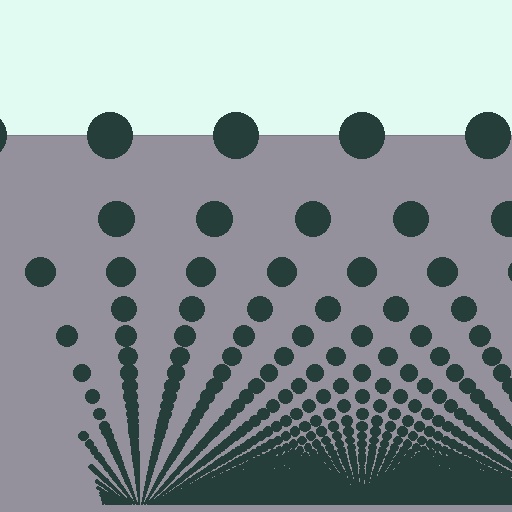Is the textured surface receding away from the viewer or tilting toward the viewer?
The surface appears to tilt toward the viewer. Texture elements get larger and sparser toward the top.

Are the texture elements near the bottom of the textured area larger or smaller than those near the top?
Smaller. The gradient is inverted — elements near the bottom are smaller and denser.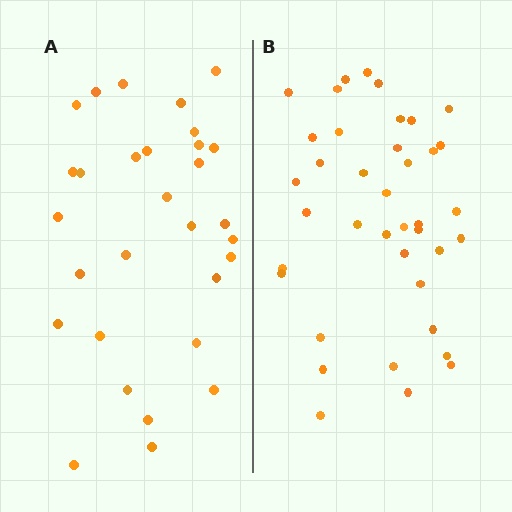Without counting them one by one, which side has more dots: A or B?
Region B (the right region) has more dots.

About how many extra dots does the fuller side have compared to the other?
Region B has roughly 8 or so more dots than region A.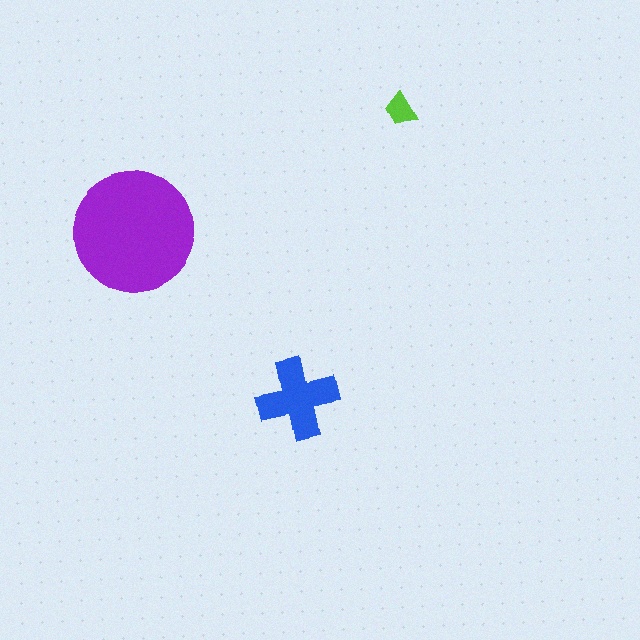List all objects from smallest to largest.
The lime trapezoid, the blue cross, the purple circle.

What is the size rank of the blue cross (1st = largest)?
2nd.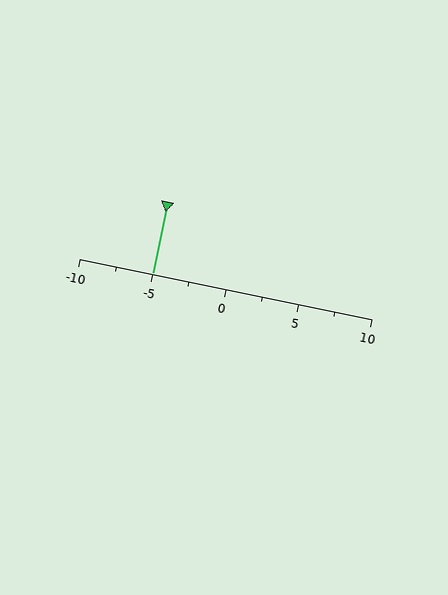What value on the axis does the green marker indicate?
The marker indicates approximately -5.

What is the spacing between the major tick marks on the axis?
The major ticks are spaced 5 apart.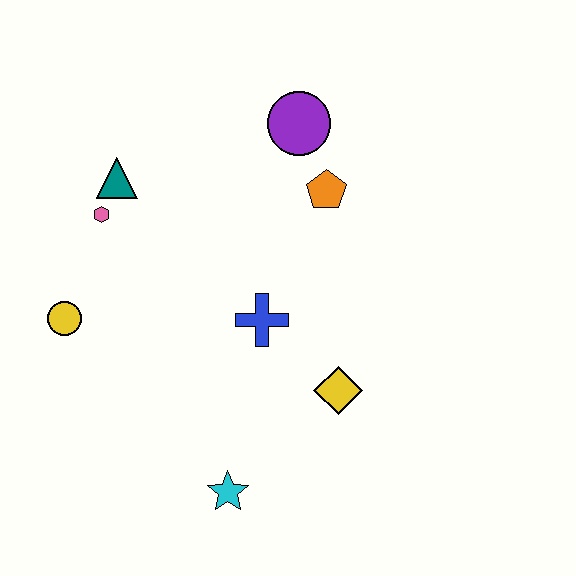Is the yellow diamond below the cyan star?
No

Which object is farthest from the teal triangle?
The cyan star is farthest from the teal triangle.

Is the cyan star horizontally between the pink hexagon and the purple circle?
Yes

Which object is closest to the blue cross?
The yellow diamond is closest to the blue cross.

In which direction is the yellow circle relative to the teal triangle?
The yellow circle is below the teal triangle.